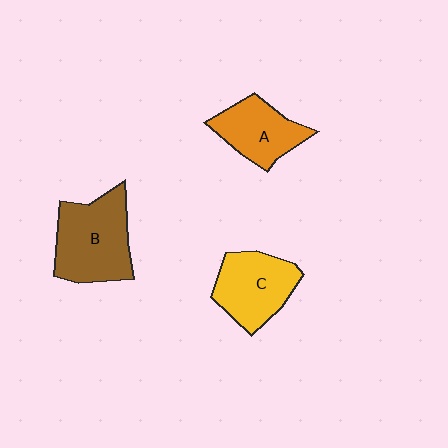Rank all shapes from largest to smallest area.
From largest to smallest: B (brown), C (yellow), A (orange).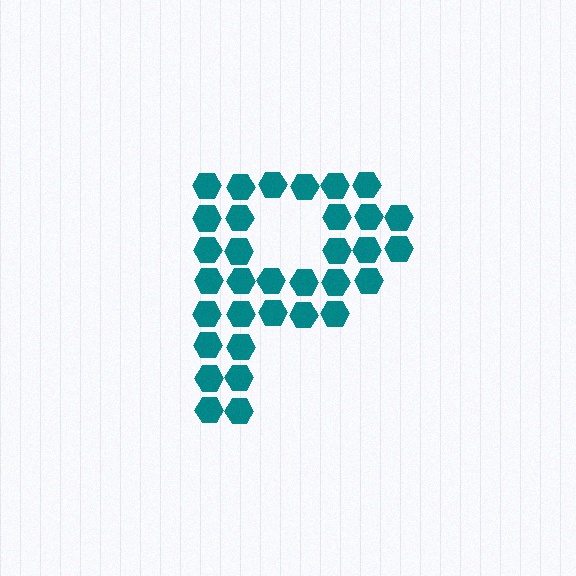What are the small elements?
The small elements are hexagons.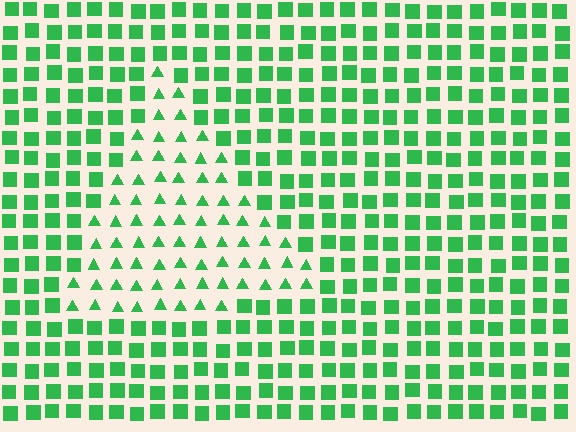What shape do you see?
I see a triangle.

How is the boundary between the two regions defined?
The boundary is defined by a change in element shape: triangles inside vs. squares outside. All elements share the same color and spacing.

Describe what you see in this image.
The image is filled with small green elements arranged in a uniform grid. A triangle-shaped region contains triangles, while the surrounding area contains squares. The boundary is defined purely by the change in element shape.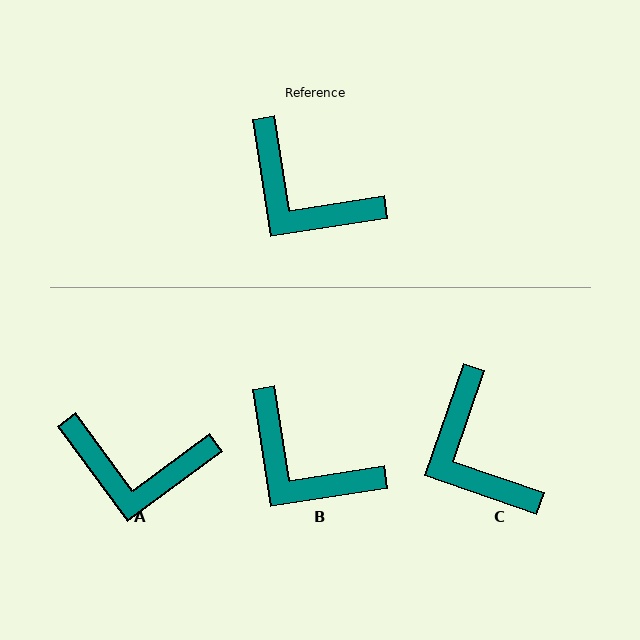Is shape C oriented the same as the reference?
No, it is off by about 28 degrees.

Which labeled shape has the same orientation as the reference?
B.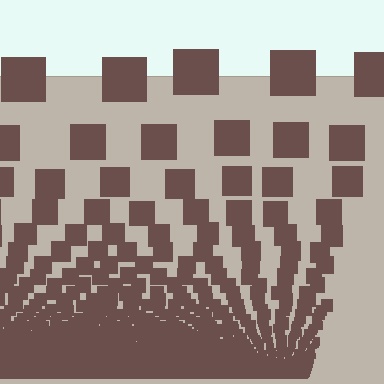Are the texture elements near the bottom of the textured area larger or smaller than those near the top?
Smaller. The gradient is inverted — elements near the bottom are smaller and denser.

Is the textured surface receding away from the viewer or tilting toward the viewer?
The surface appears to tilt toward the viewer. Texture elements get larger and sparser toward the top.